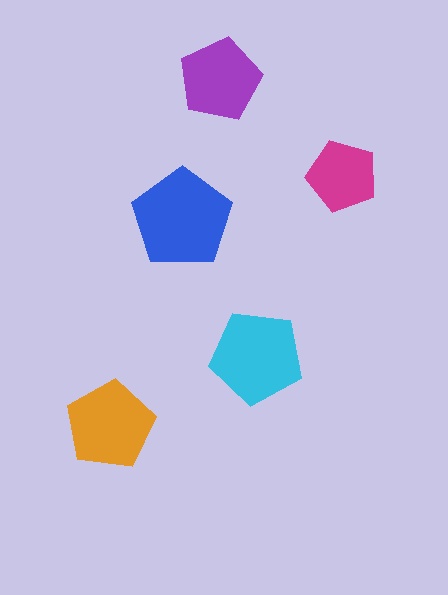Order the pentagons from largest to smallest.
the blue one, the cyan one, the orange one, the purple one, the magenta one.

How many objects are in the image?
There are 5 objects in the image.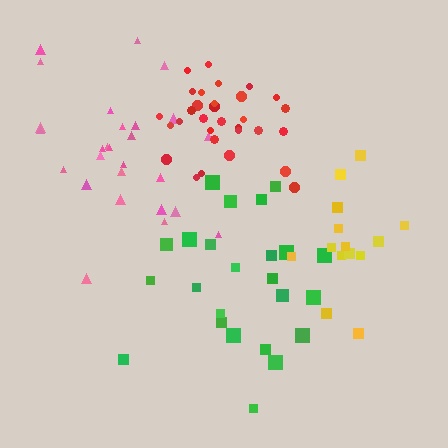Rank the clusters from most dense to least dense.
red, yellow, pink, green.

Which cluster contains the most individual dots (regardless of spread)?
Red (31).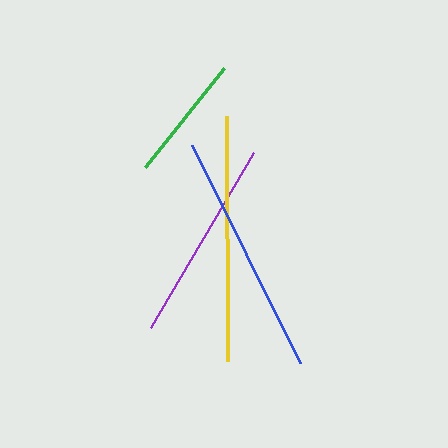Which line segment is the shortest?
The green line is the shortest at approximately 127 pixels.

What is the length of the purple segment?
The purple segment is approximately 204 pixels long.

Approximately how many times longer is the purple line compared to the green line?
The purple line is approximately 1.6 times the length of the green line.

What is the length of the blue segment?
The blue segment is approximately 244 pixels long.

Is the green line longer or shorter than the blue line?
The blue line is longer than the green line.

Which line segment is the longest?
The yellow line is the longest at approximately 245 pixels.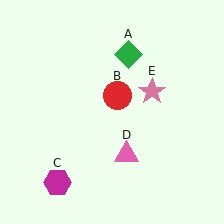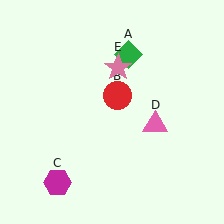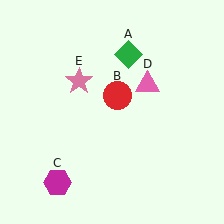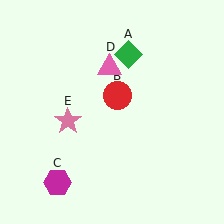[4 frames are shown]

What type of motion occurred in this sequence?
The pink triangle (object D), pink star (object E) rotated counterclockwise around the center of the scene.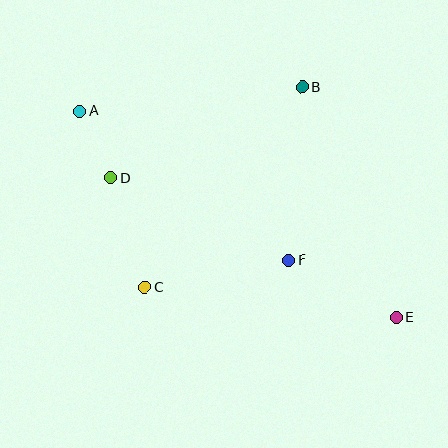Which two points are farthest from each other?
Points A and E are farthest from each other.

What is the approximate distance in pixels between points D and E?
The distance between D and E is approximately 318 pixels.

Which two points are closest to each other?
Points A and D are closest to each other.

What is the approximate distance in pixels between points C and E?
The distance between C and E is approximately 253 pixels.